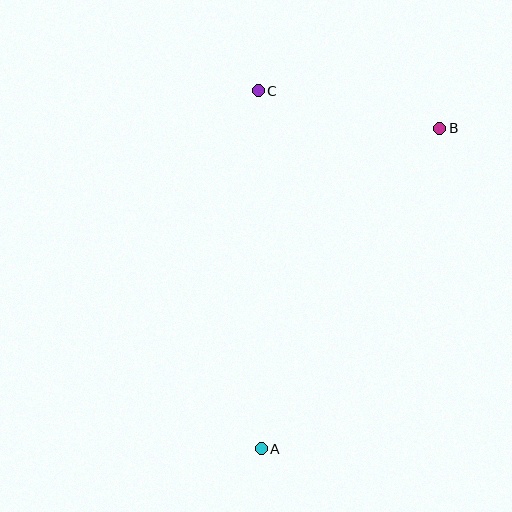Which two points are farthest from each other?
Points A and B are farthest from each other.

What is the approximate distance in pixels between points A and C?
The distance between A and C is approximately 358 pixels.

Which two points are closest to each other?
Points B and C are closest to each other.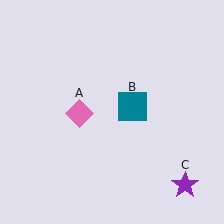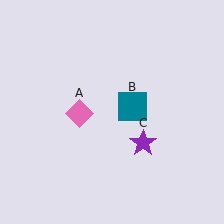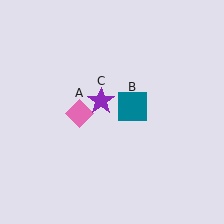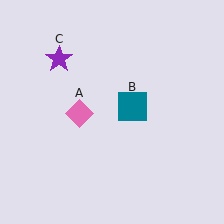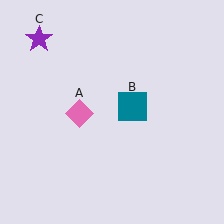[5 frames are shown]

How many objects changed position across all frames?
1 object changed position: purple star (object C).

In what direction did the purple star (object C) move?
The purple star (object C) moved up and to the left.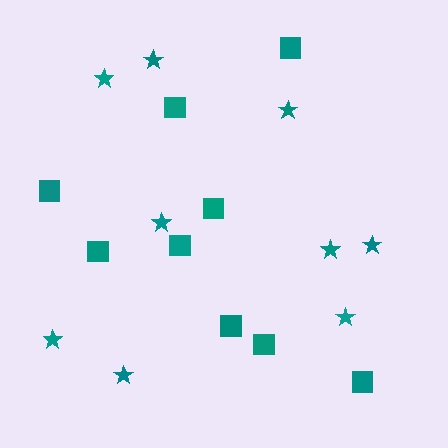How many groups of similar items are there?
There are 2 groups: one group of squares (9) and one group of stars (9).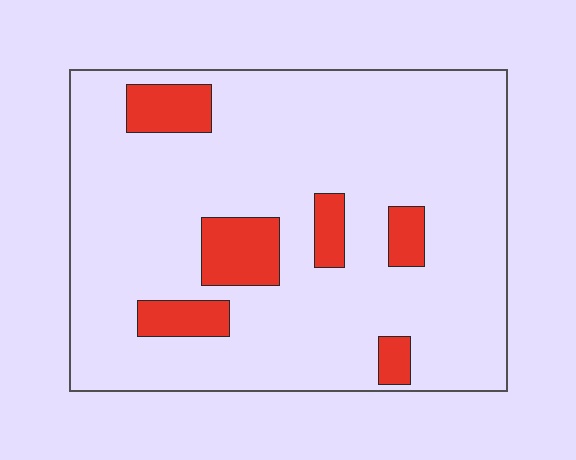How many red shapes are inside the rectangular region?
6.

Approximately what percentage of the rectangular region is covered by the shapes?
Approximately 15%.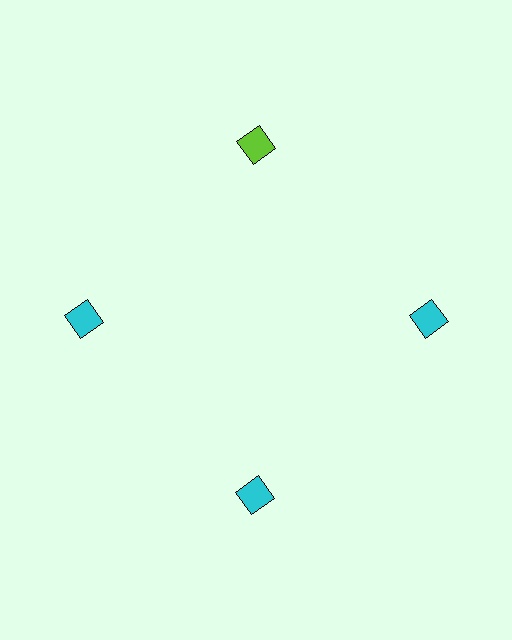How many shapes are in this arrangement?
There are 4 shapes arranged in a ring pattern.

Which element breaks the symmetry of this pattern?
The lime diamond at roughly the 12 o'clock position breaks the symmetry. All other shapes are cyan diamonds.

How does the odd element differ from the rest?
It has a different color: lime instead of cyan.